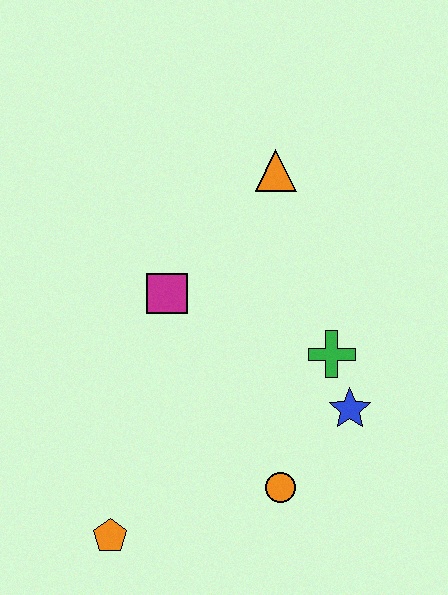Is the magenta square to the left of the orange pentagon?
No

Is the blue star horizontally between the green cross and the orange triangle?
No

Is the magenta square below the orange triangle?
Yes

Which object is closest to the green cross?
The blue star is closest to the green cross.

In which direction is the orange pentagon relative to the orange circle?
The orange pentagon is to the left of the orange circle.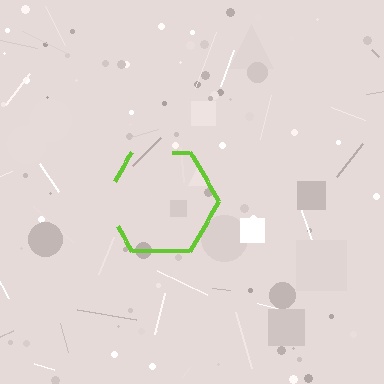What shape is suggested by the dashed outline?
The dashed outline suggests a hexagon.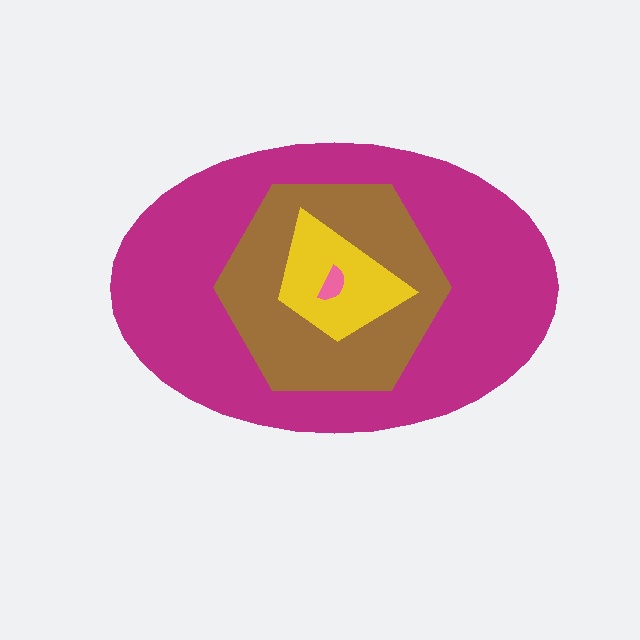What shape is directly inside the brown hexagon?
The yellow trapezoid.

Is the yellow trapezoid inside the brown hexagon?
Yes.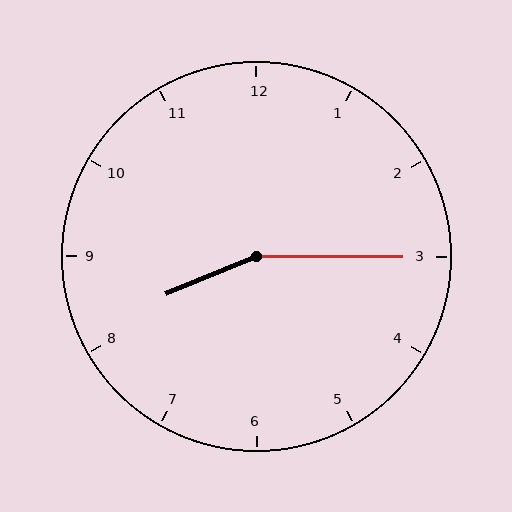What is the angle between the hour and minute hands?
Approximately 158 degrees.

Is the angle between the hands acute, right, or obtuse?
It is obtuse.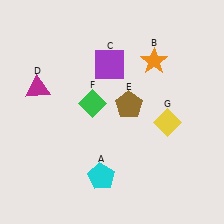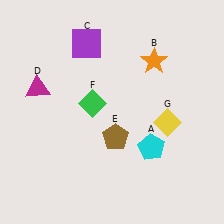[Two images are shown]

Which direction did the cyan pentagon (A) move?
The cyan pentagon (A) moved right.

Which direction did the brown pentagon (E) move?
The brown pentagon (E) moved down.